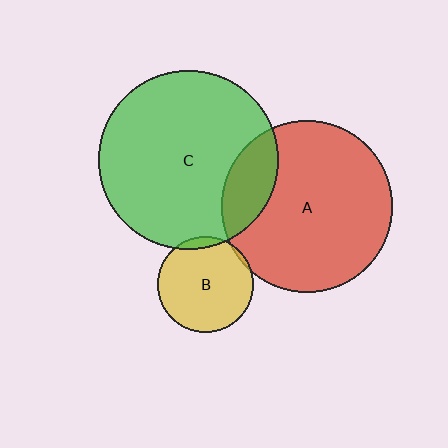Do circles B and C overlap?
Yes.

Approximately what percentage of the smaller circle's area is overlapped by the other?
Approximately 5%.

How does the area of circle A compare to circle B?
Approximately 3.2 times.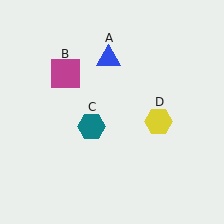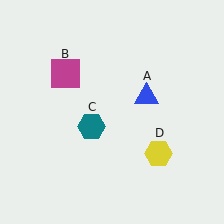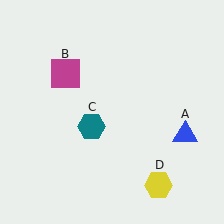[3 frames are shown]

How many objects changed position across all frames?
2 objects changed position: blue triangle (object A), yellow hexagon (object D).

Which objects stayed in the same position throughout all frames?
Magenta square (object B) and teal hexagon (object C) remained stationary.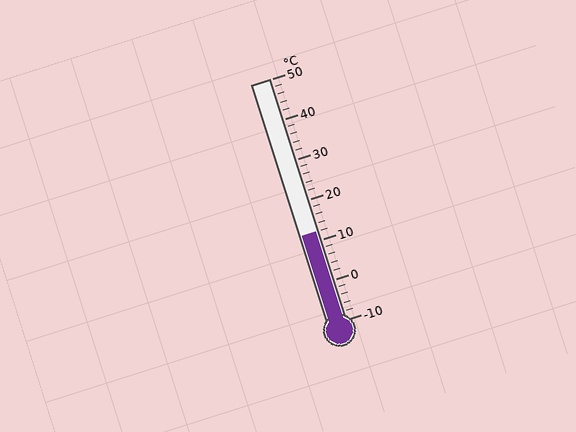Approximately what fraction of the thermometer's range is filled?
The thermometer is filled to approximately 35% of its range.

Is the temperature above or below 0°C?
The temperature is above 0°C.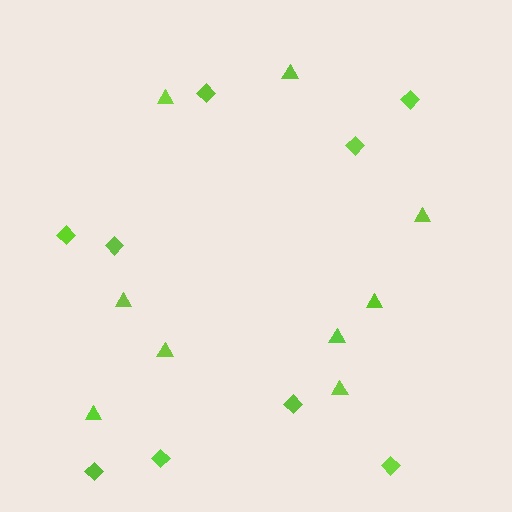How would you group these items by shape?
There are 2 groups: one group of diamonds (9) and one group of triangles (9).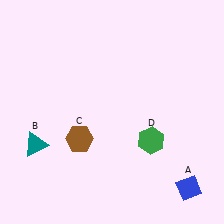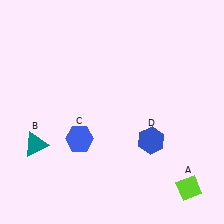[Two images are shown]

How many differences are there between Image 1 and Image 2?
There are 3 differences between the two images.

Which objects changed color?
A changed from blue to lime. C changed from brown to blue. D changed from green to blue.